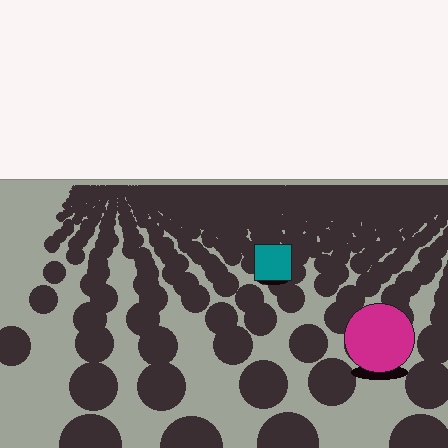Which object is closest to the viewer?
The magenta circle is closest. The texture marks near it are larger and more spread out.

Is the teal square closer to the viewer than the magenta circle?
No. The magenta circle is closer — you can tell from the texture gradient: the ground texture is coarser near it.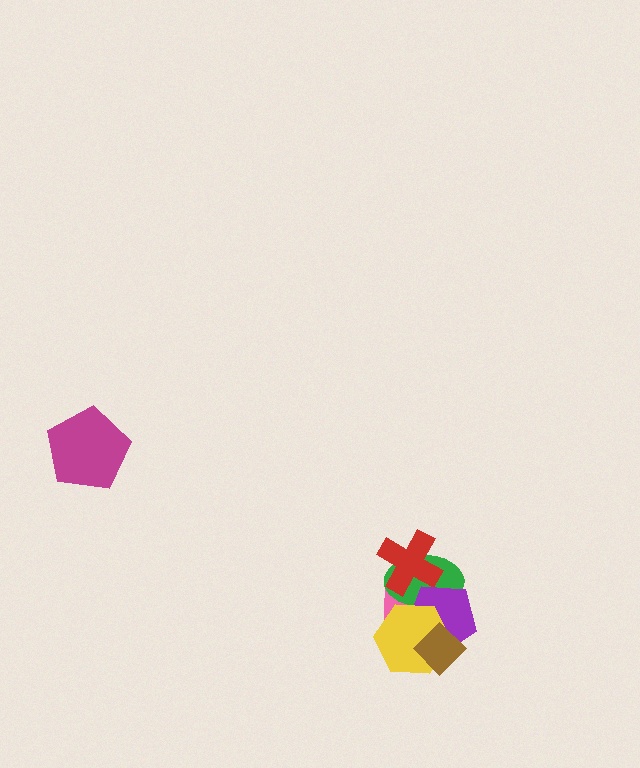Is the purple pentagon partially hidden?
Yes, it is partially covered by another shape.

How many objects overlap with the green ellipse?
4 objects overlap with the green ellipse.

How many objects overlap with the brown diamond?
3 objects overlap with the brown diamond.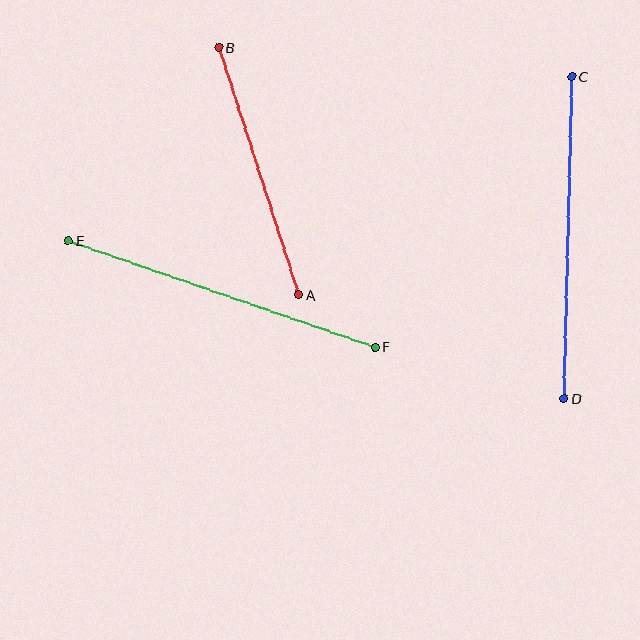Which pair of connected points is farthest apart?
Points E and F are farthest apart.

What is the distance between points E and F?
The distance is approximately 325 pixels.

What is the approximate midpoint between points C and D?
The midpoint is at approximately (568, 238) pixels.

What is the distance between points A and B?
The distance is approximately 260 pixels.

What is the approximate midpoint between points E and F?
The midpoint is at approximately (222, 294) pixels.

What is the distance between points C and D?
The distance is approximately 322 pixels.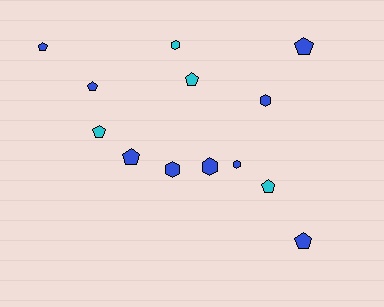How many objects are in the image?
There are 13 objects.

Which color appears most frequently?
Blue, with 9 objects.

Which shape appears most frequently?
Pentagon, with 8 objects.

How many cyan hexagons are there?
There is 1 cyan hexagon.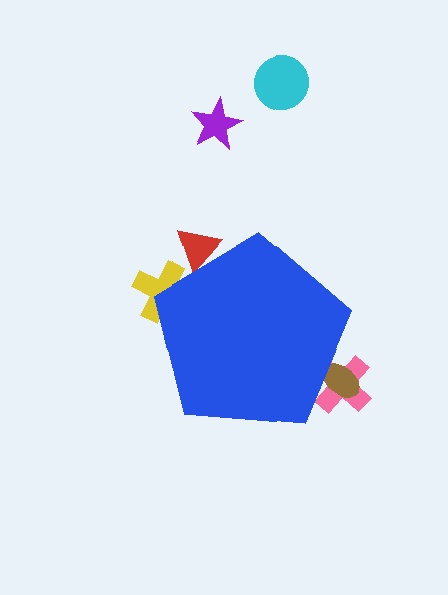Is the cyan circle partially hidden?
No, the cyan circle is fully visible.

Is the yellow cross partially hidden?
Yes, the yellow cross is partially hidden behind the blue pentagon.